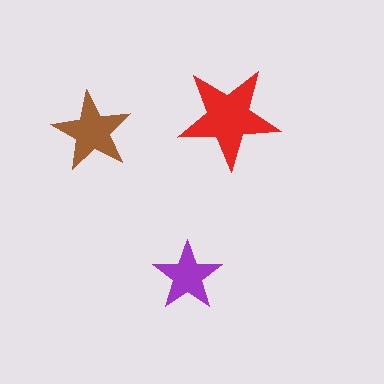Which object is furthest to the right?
The red star is rightmost.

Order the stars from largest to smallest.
the red one, the brown one, the purple one.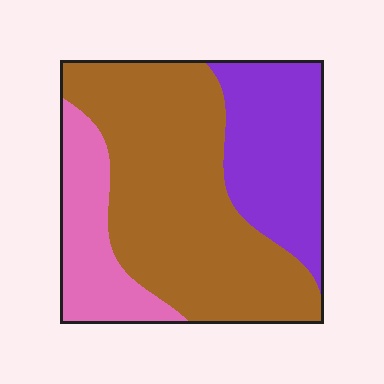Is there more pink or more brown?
Brown.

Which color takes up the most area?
Brown, at roughly 55%.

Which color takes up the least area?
Pink, at roughly 20%.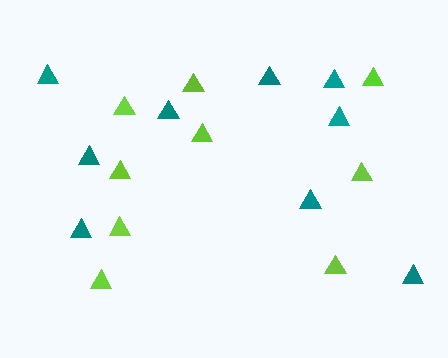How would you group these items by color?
There are 2 groups: one group of lime triangles (9) and one group of teal triangles (9).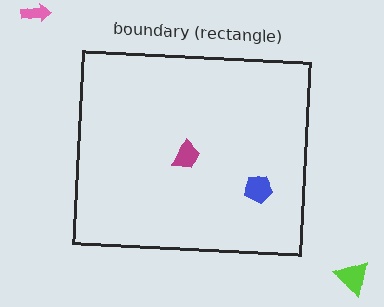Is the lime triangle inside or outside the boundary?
Outside.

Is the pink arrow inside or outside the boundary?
Outside.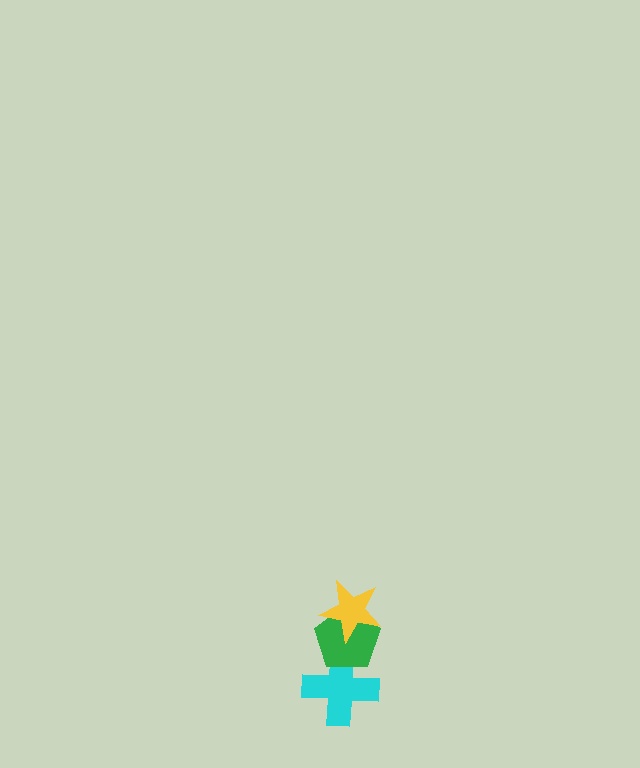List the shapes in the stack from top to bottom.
From top to bottom: the yellow star, the green pentagon, the cyan cross.